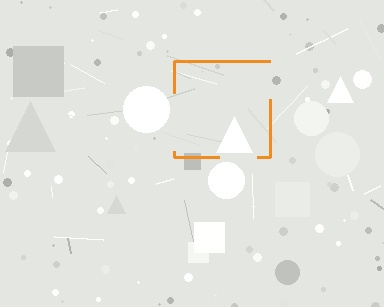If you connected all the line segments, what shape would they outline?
They would outline a square.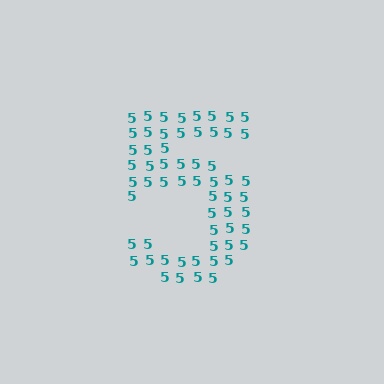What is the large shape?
The large shape is the digit 5.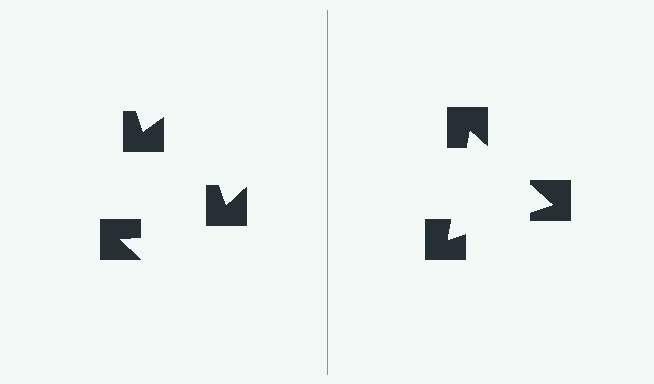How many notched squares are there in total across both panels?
6 — 3 on each side.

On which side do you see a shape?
An illusory triangle appears on the right side. On the left side the wedge cuts are rotated, so no coherent shape forms.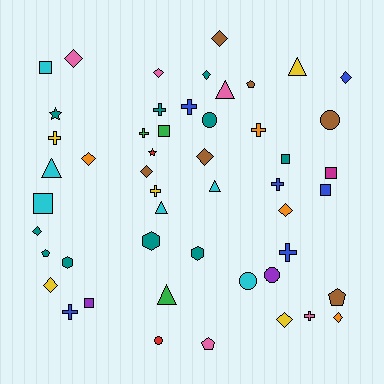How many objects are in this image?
There are 50 objects.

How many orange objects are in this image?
There are 4 orange objects.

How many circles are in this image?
There are 5 circles.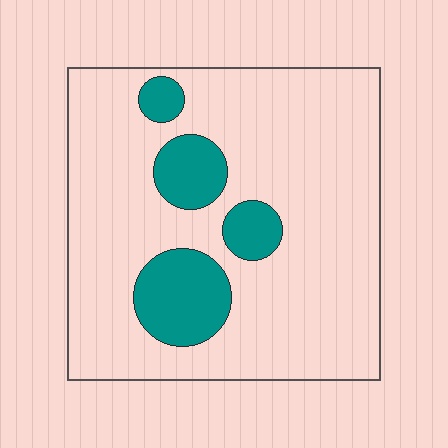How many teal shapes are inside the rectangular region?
4.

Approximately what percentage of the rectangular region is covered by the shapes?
Approximately 15%.